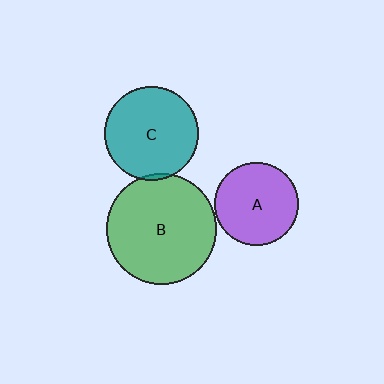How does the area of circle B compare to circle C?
Approximately 1.4 times.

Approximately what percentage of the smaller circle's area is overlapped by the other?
Approximately 5%.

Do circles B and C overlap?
Yes.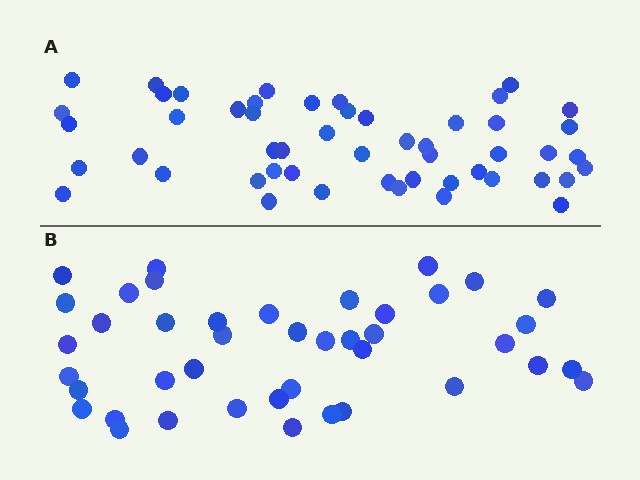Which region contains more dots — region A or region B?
Region A (the top region) has more dots.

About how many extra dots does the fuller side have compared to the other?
Region A has roughly 8 or so more dots than region B.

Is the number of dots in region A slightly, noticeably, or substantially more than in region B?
Region A has only slightly more — the two regions are fairly close. The ratio is roughly 1.2 to 1.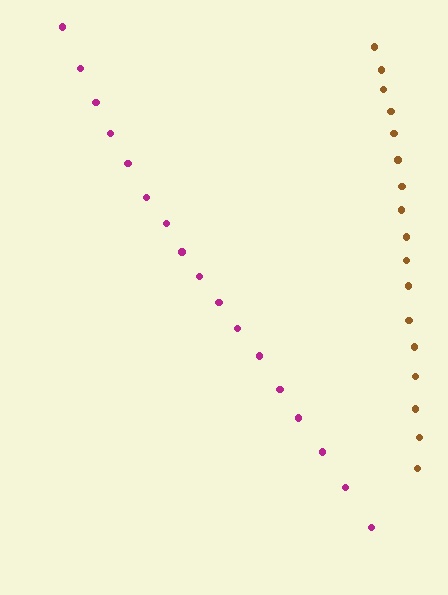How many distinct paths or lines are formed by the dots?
There are 2 distinct paths.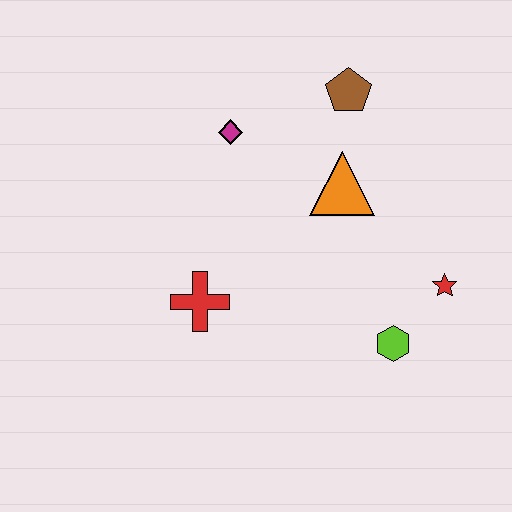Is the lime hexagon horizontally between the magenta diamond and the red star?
Yes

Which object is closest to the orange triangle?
The brown pentagon is closest to the orange triangle.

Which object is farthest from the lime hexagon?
The magenta diamond is farthest from the lime hexagon.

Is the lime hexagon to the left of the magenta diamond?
No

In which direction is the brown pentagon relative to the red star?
The brown pentagon is above the red star.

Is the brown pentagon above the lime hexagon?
Yes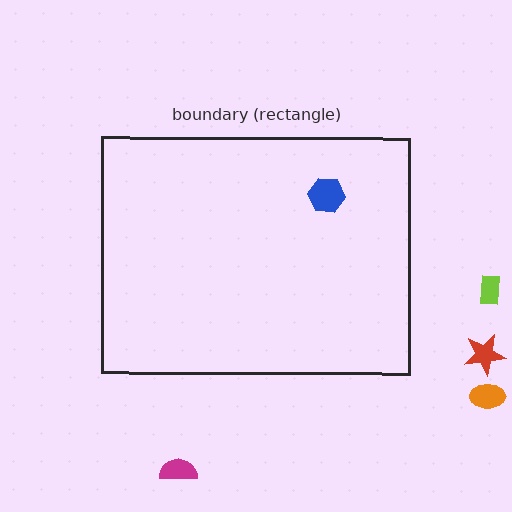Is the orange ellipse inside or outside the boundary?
Outside.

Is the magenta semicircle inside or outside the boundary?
Outside.